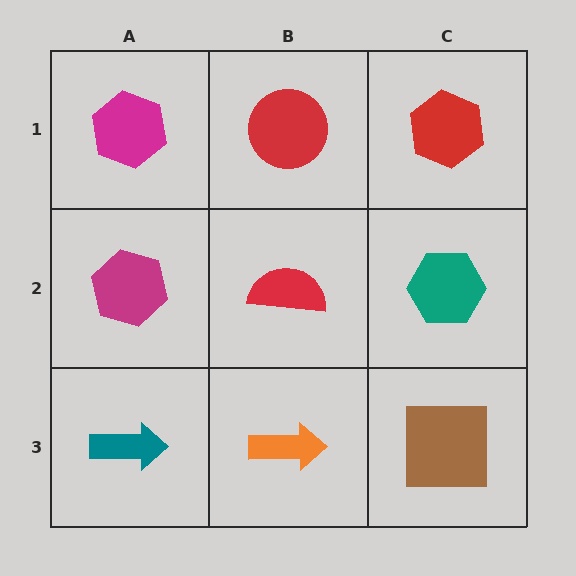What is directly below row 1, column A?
A magenta hexagon.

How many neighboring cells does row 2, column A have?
3.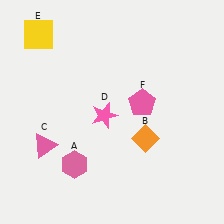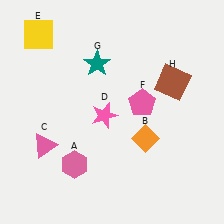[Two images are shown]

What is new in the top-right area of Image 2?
A brown square (H) was added in the top-right area of Image 2.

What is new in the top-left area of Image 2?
A teal star (G) was added in the top-left area of Image 2.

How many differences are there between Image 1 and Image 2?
There are 2 differences between the two images.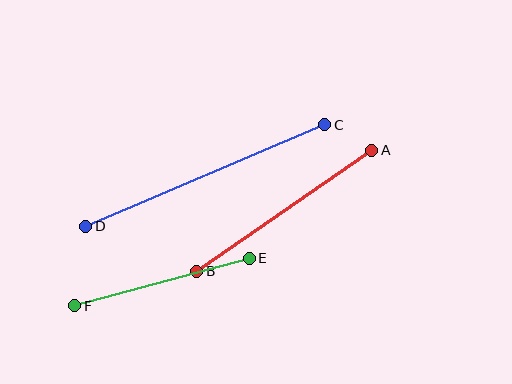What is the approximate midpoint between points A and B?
The midpoint is at approximately (284, 211) pixels.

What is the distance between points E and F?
The distance is approximately 181 pixels.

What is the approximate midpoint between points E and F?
The midpoint is at approximately (162, 282) pixels.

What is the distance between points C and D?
The distance is approximately 260 pixels.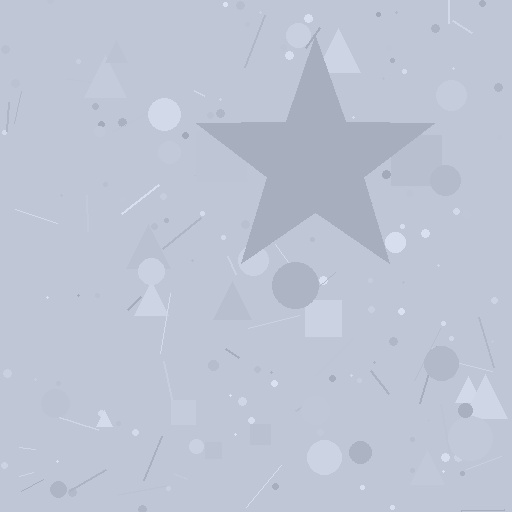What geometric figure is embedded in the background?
A star is embedded in the background.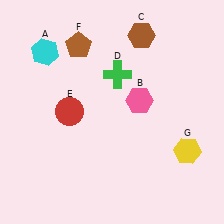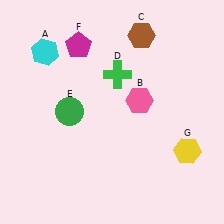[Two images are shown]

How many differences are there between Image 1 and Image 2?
There are 2 differences between the two images.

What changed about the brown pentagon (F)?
In Image 1, F is brown. In Image 2, it changed to magenta.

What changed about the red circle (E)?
In Image 1, E is red. In Image 2, it changed to green.